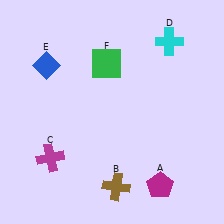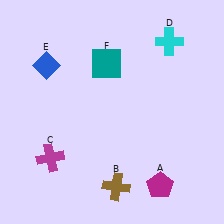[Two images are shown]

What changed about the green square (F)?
In Image 1, F is green. In Image 2, it changed to teal.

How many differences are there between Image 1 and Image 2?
There is 1 difference between the two images.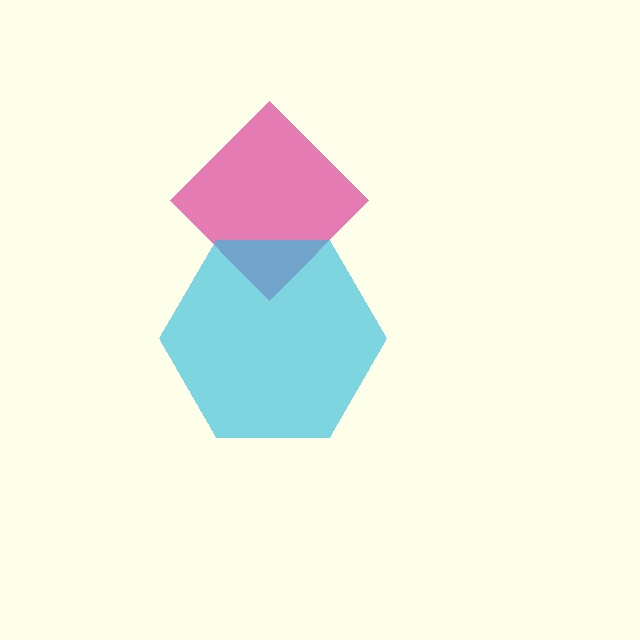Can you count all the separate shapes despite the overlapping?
Yes, there are 2 separate shapes.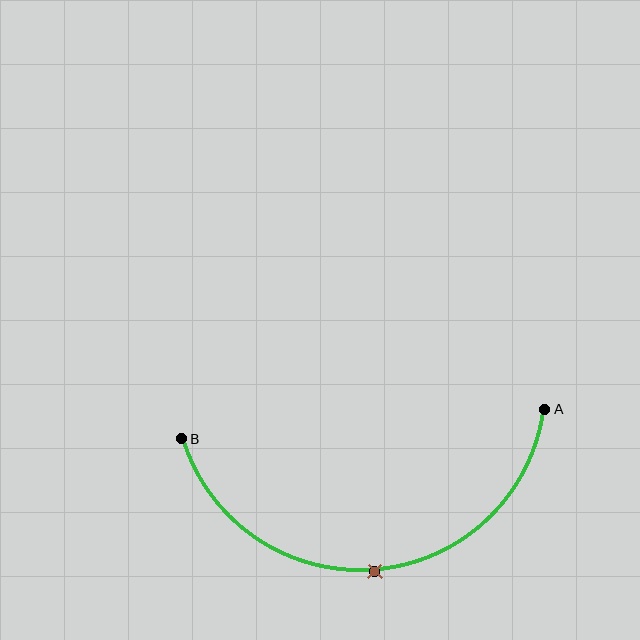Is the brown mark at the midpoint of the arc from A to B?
Yes. The brown mark lies on the arc at equal arc-length from both A and B — it is the arc midpoint.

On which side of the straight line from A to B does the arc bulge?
The arc bulges below the straight line connecting A and B.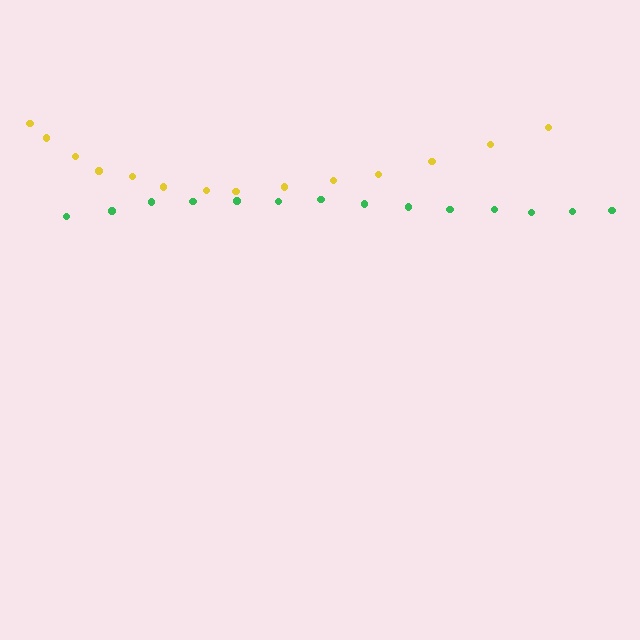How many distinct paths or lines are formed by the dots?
There are 2 distinct paths.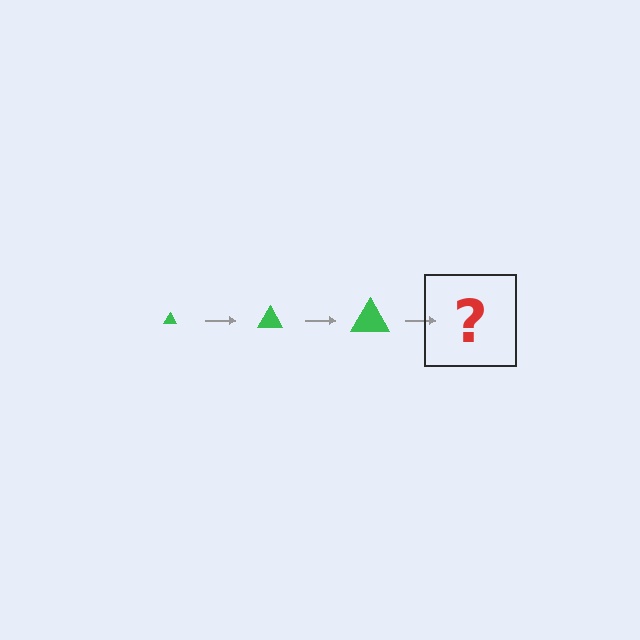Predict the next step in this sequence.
The next step is a green triangle, larger than the previous one.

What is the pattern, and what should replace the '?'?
The pattern is that the triangle gets progressively larger each step. The '?' should be a green triangle, larger than the previous one.